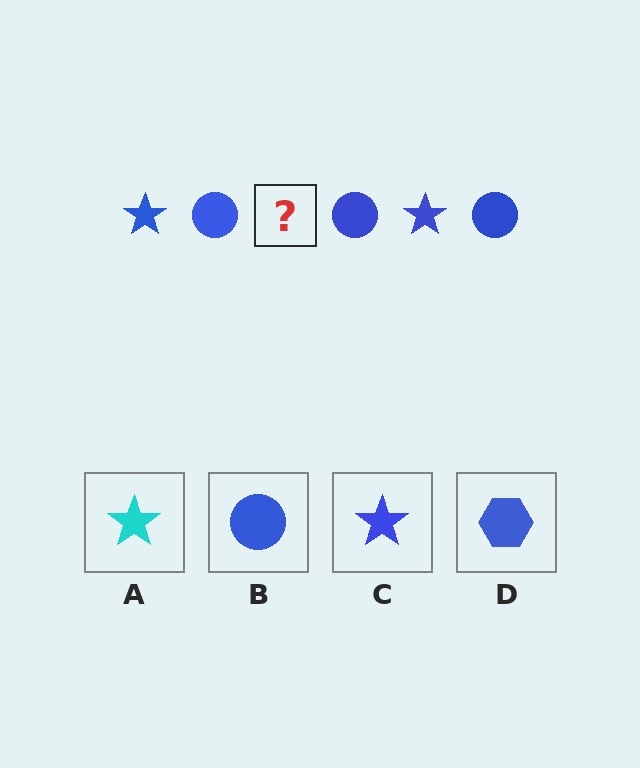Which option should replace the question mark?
Option C.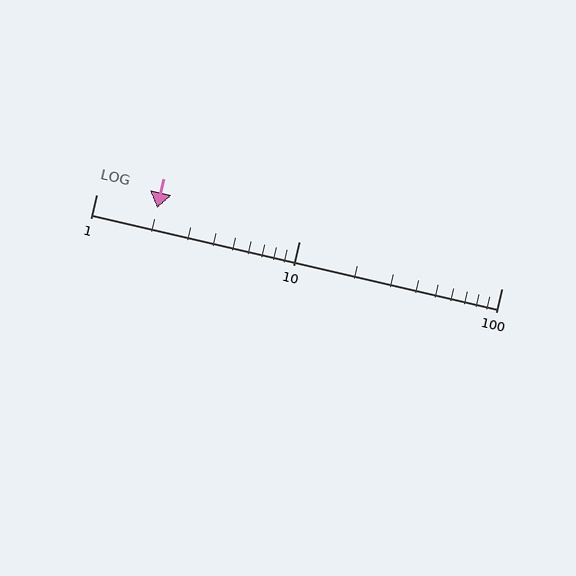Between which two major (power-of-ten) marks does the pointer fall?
The pointer is between 1 and 10.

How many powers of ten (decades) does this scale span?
The scale spans 2 decades, from 1 to 100.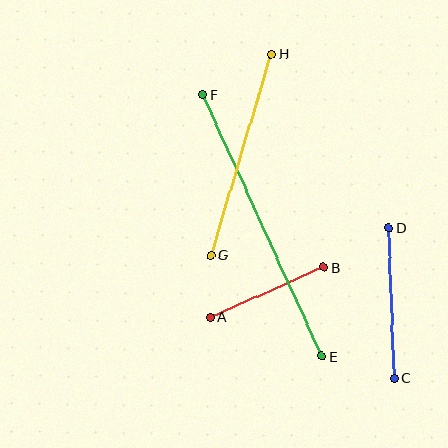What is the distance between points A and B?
The distance is approximately 125 pixels.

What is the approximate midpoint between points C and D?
The midpoint is at approximately (391, 303) pixels.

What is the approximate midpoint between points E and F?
The midpoint is at approximately (262, 225) pixels.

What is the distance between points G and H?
The distance is approximately 210 pixels.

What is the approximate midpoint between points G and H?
The midpoint is at approximately (241, 154) pixels.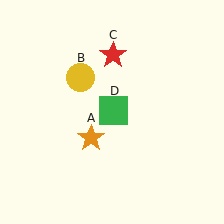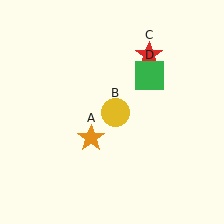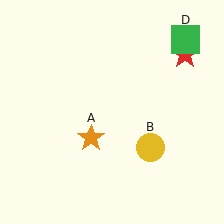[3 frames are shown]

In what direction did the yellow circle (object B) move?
The yellow circle (object B) moved down and to the right.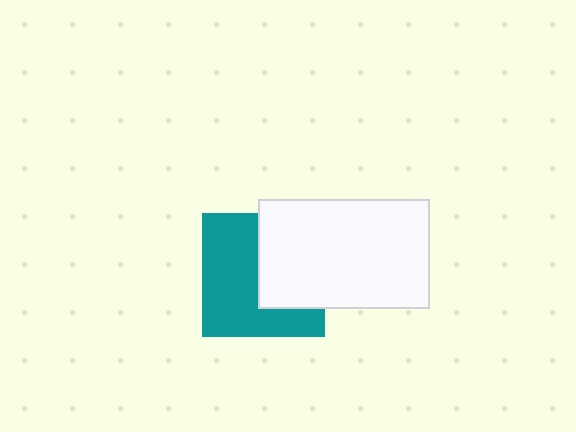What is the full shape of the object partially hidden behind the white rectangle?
The partially hidden object is a teal square.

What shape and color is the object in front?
The object in front is a white rectangle.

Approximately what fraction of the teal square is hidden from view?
Roughly 42% of the teal square is hidden behind the white rectangle.